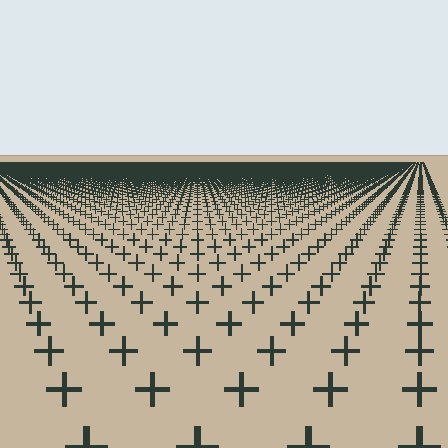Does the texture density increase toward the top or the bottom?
Density increases toward the top.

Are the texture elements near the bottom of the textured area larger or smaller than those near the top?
Larger. Near the bottom, elements are closer to the viewer and appear at a bigger on-screen size.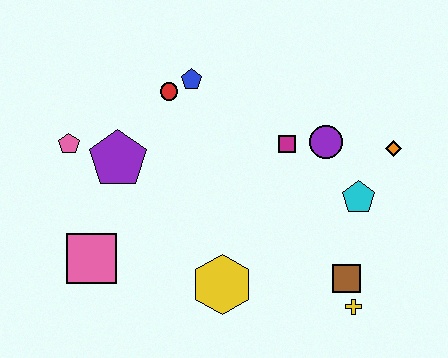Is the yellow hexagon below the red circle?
Yes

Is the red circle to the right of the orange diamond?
No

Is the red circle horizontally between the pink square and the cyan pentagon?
Yes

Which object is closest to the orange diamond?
The cyan pentagon is closest to the orange diamond.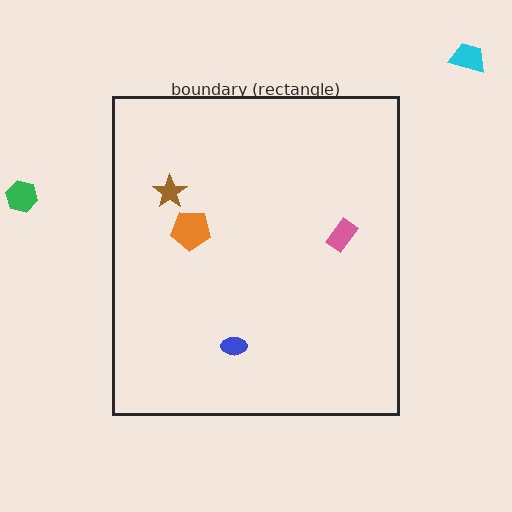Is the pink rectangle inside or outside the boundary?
Inside.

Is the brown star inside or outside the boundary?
Inside.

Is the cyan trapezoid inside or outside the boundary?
Outside.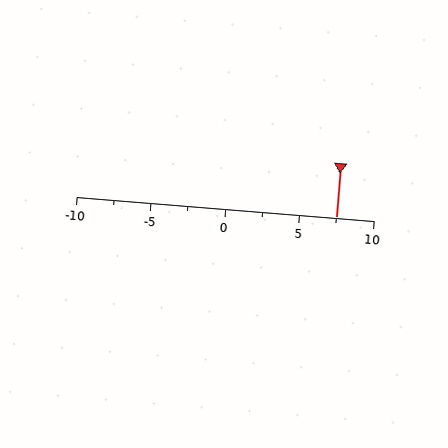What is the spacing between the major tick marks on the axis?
The major ticks are spaced 5 apart.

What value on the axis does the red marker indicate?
The marker indicates approximately 7.5.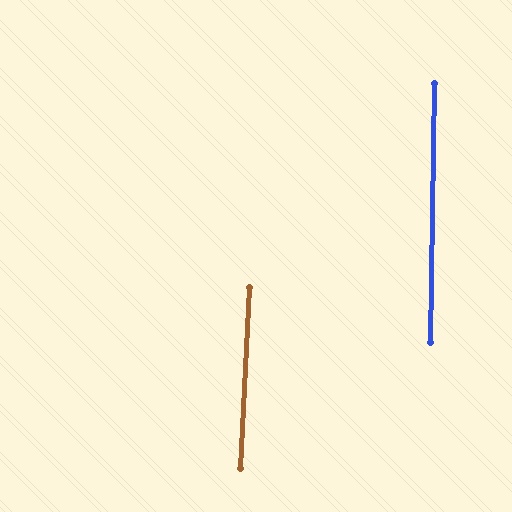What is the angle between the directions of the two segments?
Approximately 2 degrees.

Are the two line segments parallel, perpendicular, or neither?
Parallel — their directions differ by only 1.7°.